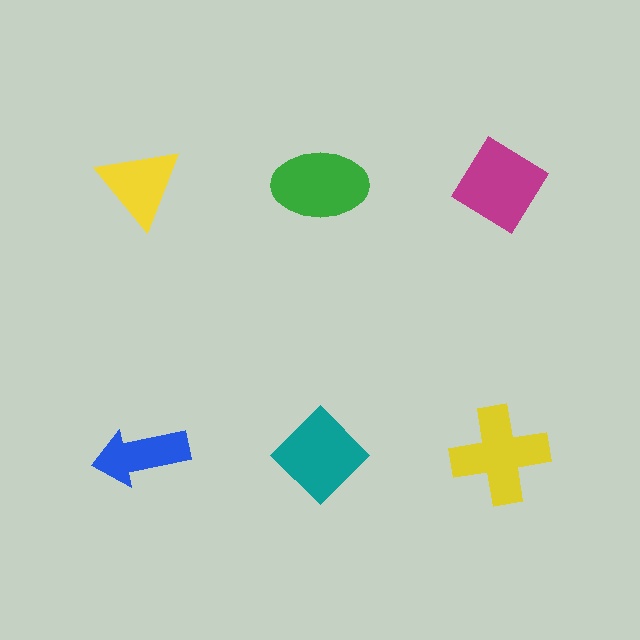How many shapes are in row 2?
3 shapes.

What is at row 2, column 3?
A yellow cross.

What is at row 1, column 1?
A yellow triangle.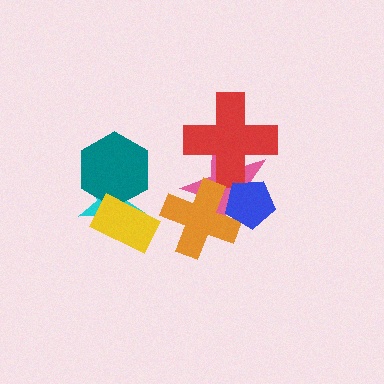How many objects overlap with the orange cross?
2 objects overlap with the orange cross.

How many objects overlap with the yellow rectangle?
2 objects overlap with the yellow rectangle.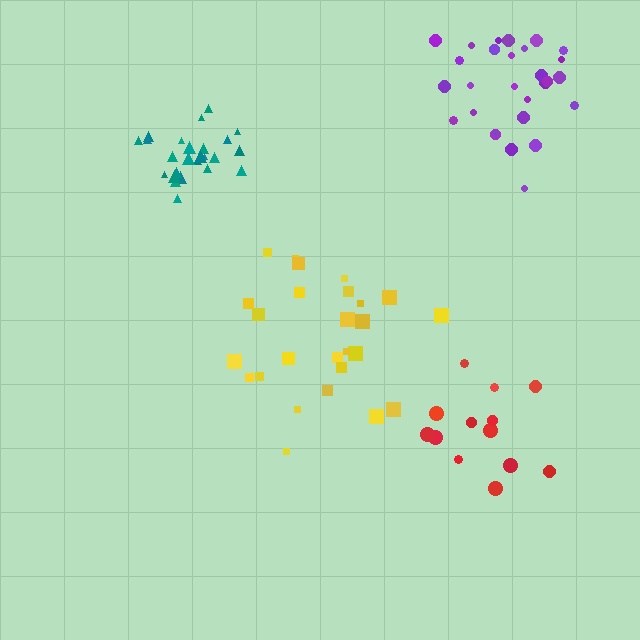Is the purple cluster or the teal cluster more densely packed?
Teal.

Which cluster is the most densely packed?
Teal.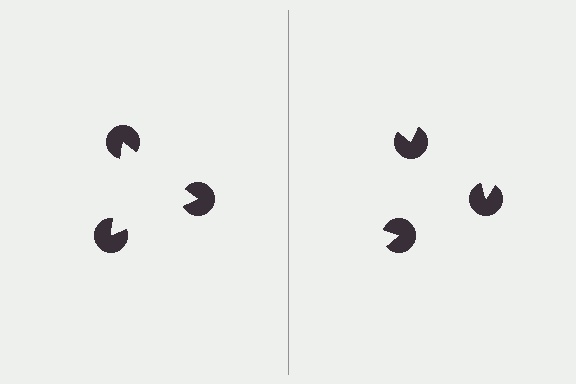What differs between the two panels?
The pac-man discs are positioned identically on both sides; only the wedge orientations differ. On the left they align to a triangle; on the right they are misaligned.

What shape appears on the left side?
An illusory triangle.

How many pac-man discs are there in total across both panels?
6 — 3 on each side.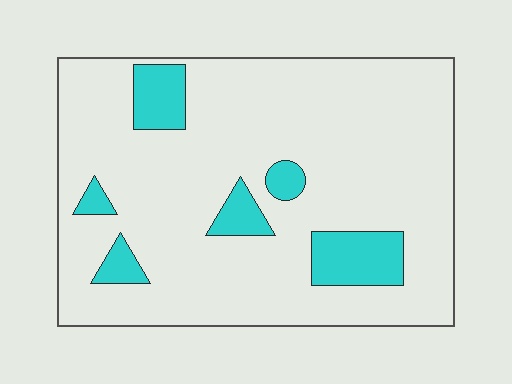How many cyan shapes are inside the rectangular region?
6.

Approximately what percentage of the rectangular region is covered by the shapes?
Approximately 15%.